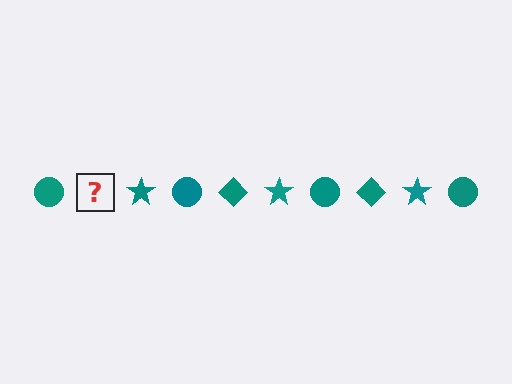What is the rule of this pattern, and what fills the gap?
The rule is that the pattern cycles through circle, diamond, star shapes in teal. The gap should be filled with a teal diamond.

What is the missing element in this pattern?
The missing element is a teal diamond.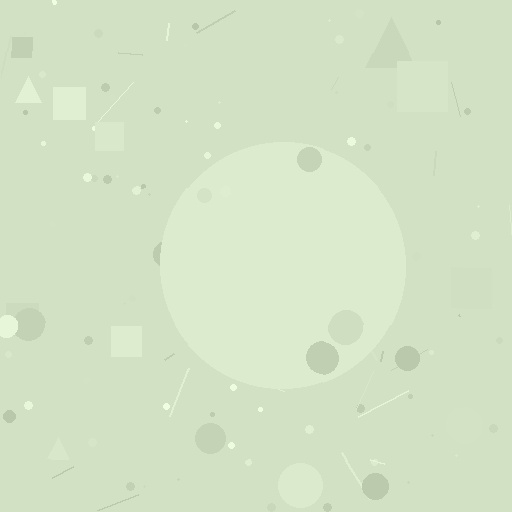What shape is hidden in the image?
A circle is hidden in the image.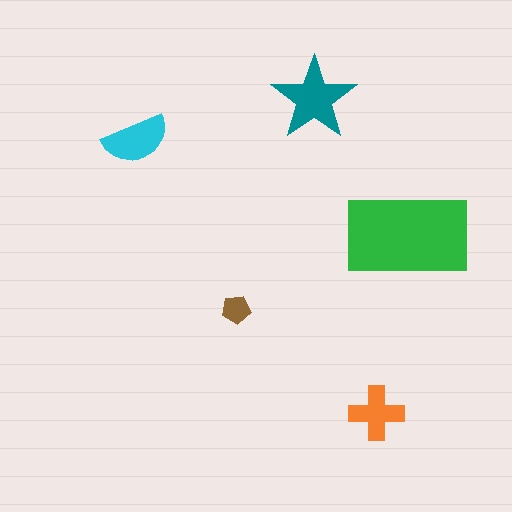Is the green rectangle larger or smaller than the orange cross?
Larger.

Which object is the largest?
The green rectangle.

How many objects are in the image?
There are 5 objects in the image.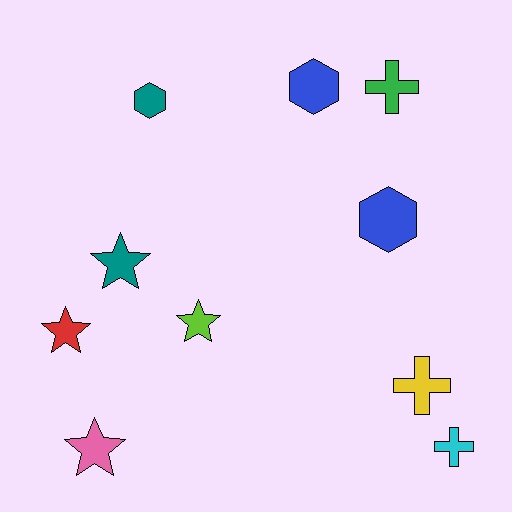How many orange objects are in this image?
There are no orange objects.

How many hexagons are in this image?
There are 3 hexagons.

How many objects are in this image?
There are 10 objects.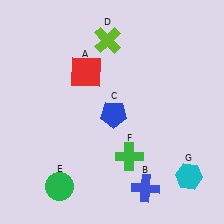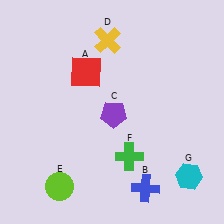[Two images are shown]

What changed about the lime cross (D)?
In Image 1, D is lime. In Image 2, it changed to yellow.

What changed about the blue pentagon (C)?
In Image 1, C is blue. In Image 2, it changed to purple.